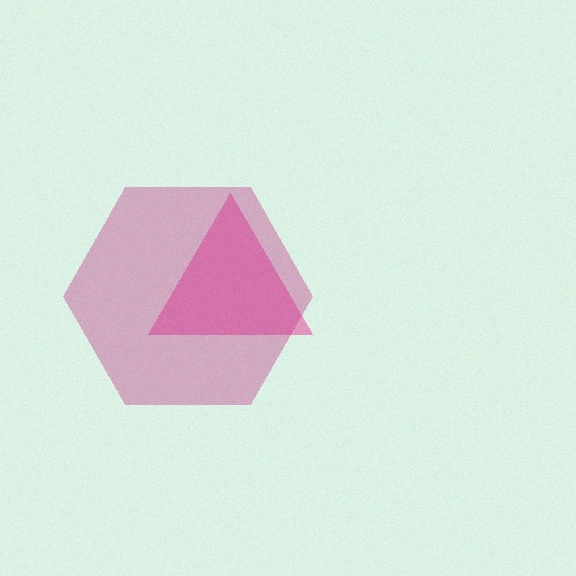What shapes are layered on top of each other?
The layered shapes are: a pink triangle, a magenta hexagon.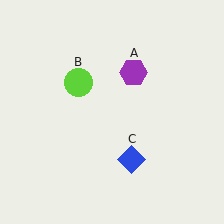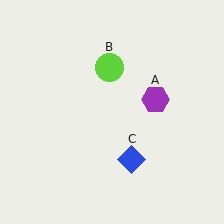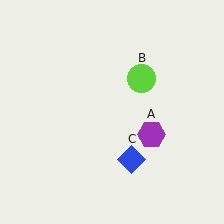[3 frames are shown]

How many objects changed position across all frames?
2 objects changed position: purple hexagon (object A), lime circle (object B).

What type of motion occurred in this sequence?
The purple hexagon (object A), lime circle (object B) rotated clockwise around the center of the scene.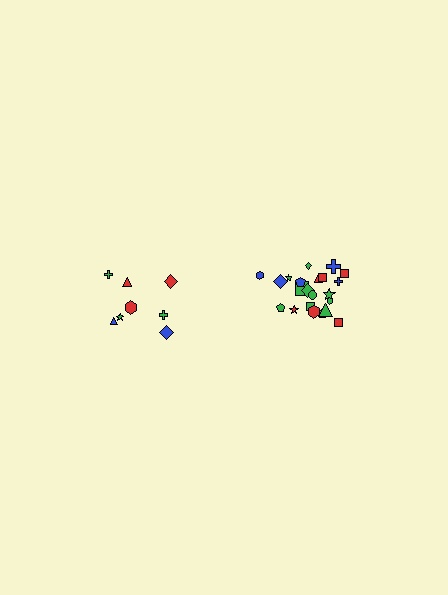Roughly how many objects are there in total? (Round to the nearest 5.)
Roughly 30 objects in total.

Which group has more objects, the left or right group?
The right group.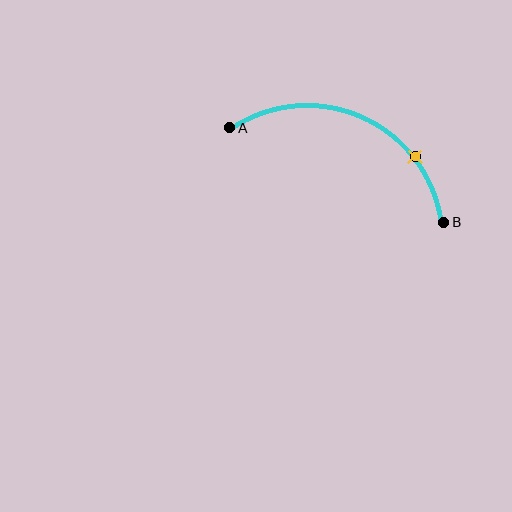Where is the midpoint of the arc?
The arc midpoint is the point on the curve farthest from the straight line joining A and B. It sits above that line.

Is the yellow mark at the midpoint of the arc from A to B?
No. The yellow mark lies on the arc but is closer to endpoint B. The arc midpoint would be at the point on the curve equidistant along the arc from both A and B.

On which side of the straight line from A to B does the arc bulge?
The arc bulges above the straight line connecting A and B.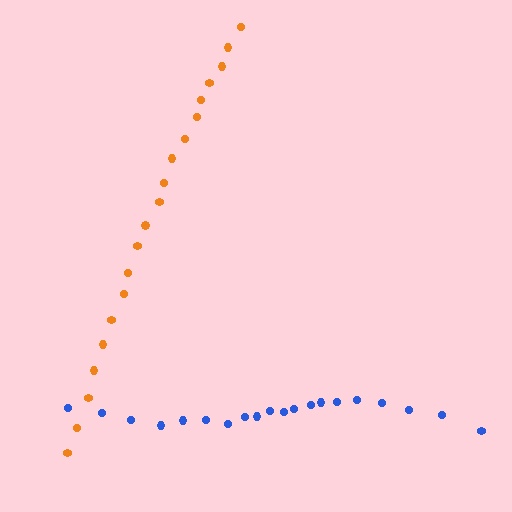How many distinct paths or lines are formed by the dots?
There are 2 distinct paths.